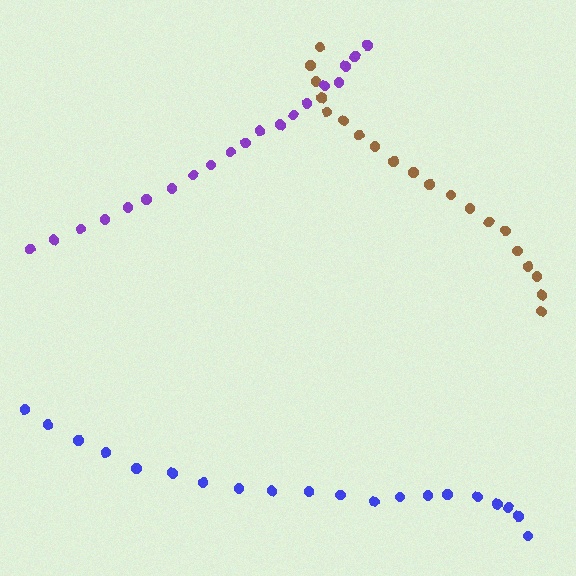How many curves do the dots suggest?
There are 3 distinct paths.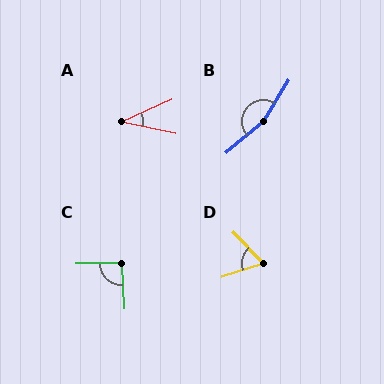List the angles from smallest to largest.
A (36°), D (65°), C (92°), B (162°).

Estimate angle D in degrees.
Approximately 65 degrees.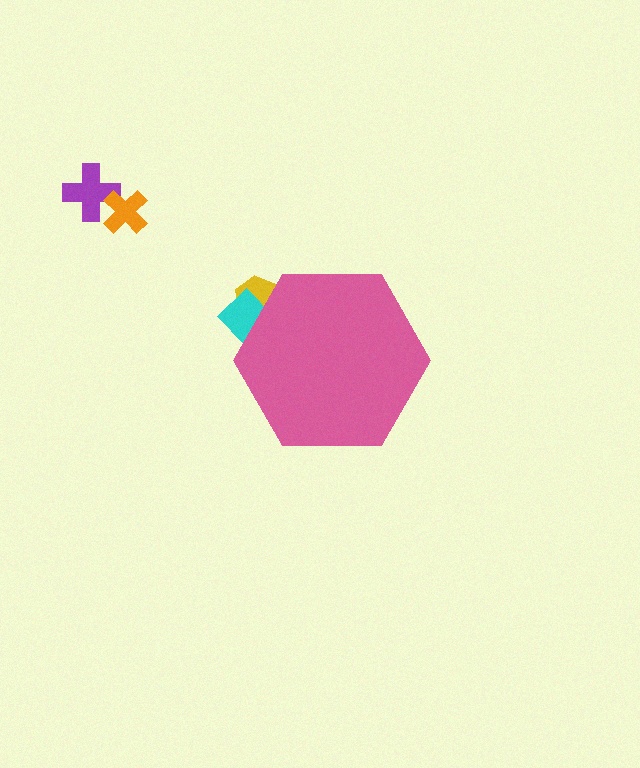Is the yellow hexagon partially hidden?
Yes, the yellow hexagon is partially hidden behind the pink hexagon.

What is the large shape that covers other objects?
A pink hexagon.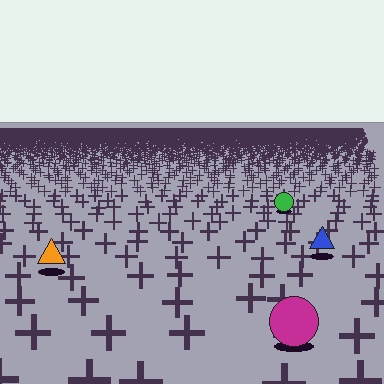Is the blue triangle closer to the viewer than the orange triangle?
No. The orange triangle is closer — you can tell from the texture gradient: the ground texture is coarser near it.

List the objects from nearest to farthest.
From nearest to farthest: the magenta circle, the orange triangle, the blue triangle, the green circle.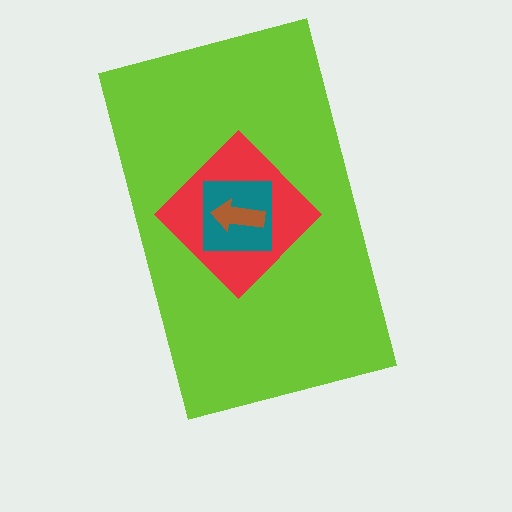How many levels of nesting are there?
4.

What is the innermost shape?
The brown arrow.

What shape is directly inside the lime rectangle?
The red diamond.